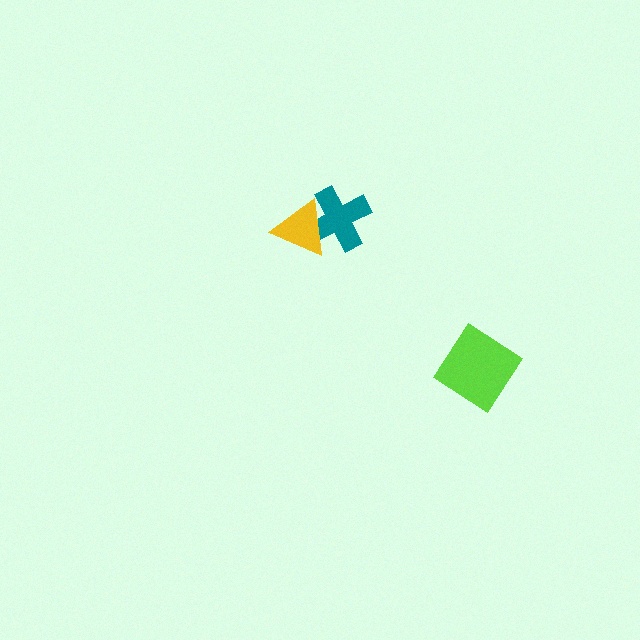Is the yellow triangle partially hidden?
No, no other shape covers it.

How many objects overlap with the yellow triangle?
1 object overlaps with the yellow triangle.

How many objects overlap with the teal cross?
1 object overlaps with the teal cross.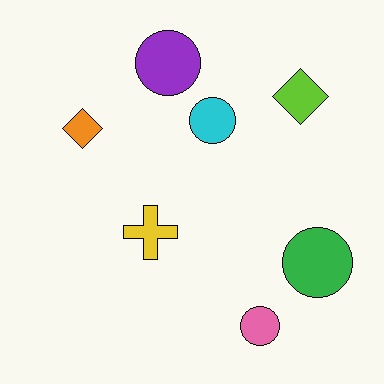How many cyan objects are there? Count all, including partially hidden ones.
There is 1 cyan object.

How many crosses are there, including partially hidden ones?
There is 1 cross.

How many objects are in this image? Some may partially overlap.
There are 7 objects.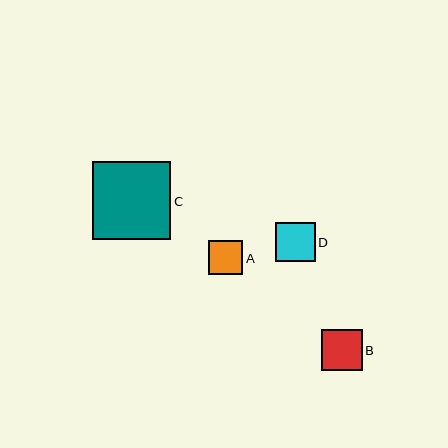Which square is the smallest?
Square A is the smallest with a size of approximately 34 pixels.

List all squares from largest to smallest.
From largest to smallest: C, B, D, A.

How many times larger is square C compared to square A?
Square C is approximately 2.3 times the size of square A.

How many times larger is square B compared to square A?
Square B is approximately 1.2 times the size of square A.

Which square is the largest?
Square C is the largest with a size of approximately 79 pixels.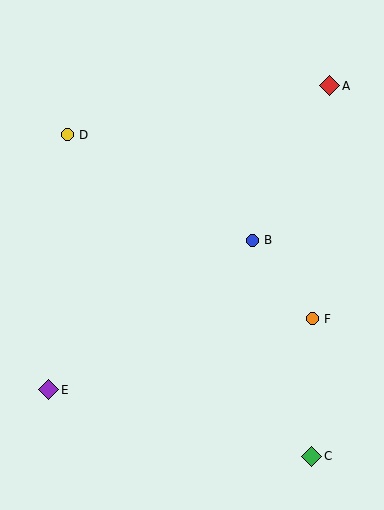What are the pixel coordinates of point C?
Point C is at (312, 456).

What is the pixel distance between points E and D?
The distance between E and D is 256 pixels.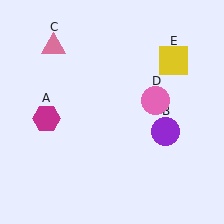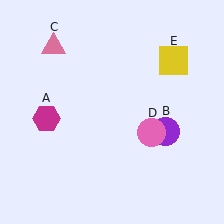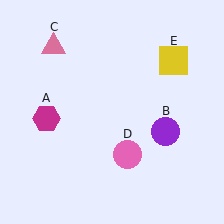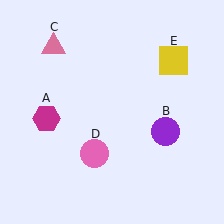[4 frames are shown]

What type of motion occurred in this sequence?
The pink circle (object D) rotated clockwise around the center of the scene.